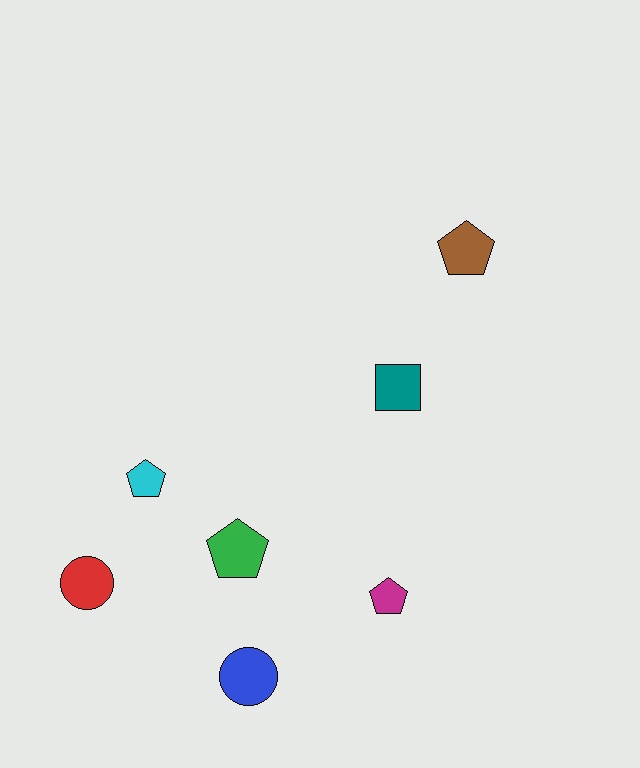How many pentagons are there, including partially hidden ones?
There are 4 pentagons.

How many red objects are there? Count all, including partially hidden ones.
There is 1 red object.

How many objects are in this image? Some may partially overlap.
There are 7 objects.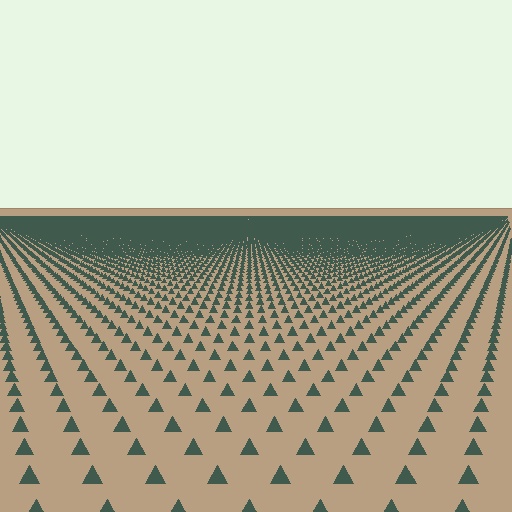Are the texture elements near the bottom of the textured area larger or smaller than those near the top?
Larger. Near the bottom, elements are closer to the viewer and appear at a bigger on-screen size.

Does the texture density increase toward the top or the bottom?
Density increases toward the top.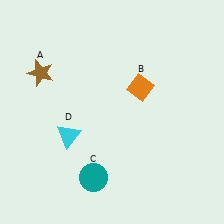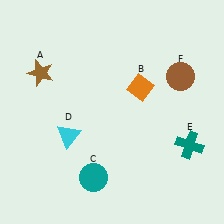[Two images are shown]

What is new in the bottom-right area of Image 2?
A teal cross (E) was added in the bottom-right area of Image 2.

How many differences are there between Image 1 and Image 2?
There are 2 differences between the two images.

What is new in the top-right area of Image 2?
A brown circle (F) was added in the top-right area of Image 2.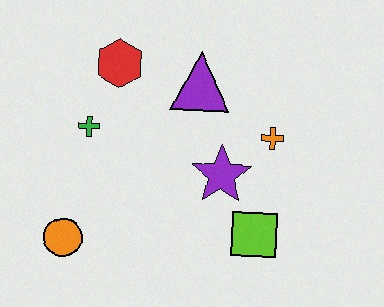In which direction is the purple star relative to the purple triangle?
The purple star is below the purple triangle.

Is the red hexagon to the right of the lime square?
No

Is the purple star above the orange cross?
No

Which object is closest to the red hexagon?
The green cross is closest to the red hexagon.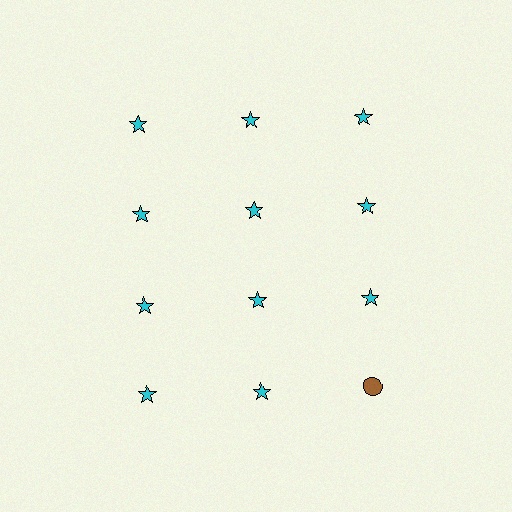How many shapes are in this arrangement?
There are 12 shapes arranged in a grid pattern.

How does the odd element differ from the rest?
It differs in both color (brown instead of cyan) and shape (circle instead of star).